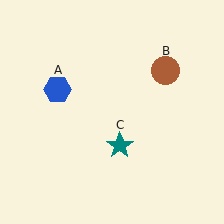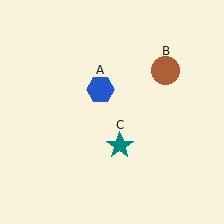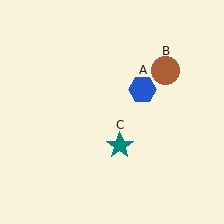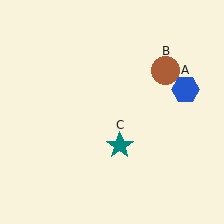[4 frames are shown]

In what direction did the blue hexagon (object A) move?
The blue hexagon (object A) moved right.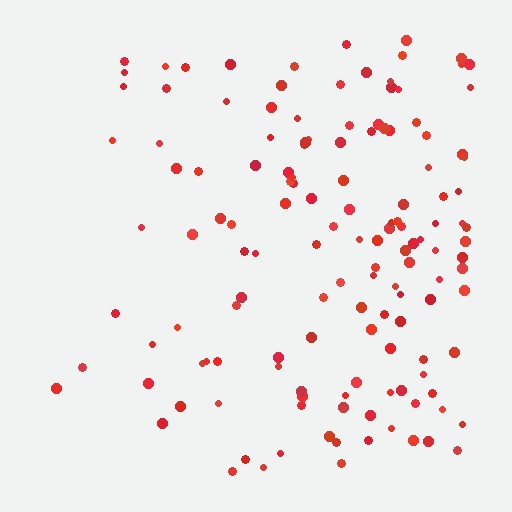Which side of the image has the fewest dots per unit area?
The left.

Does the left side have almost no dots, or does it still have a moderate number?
Still a moderate number, just noticeably fewer than the right.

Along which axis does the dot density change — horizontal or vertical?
Horizontal.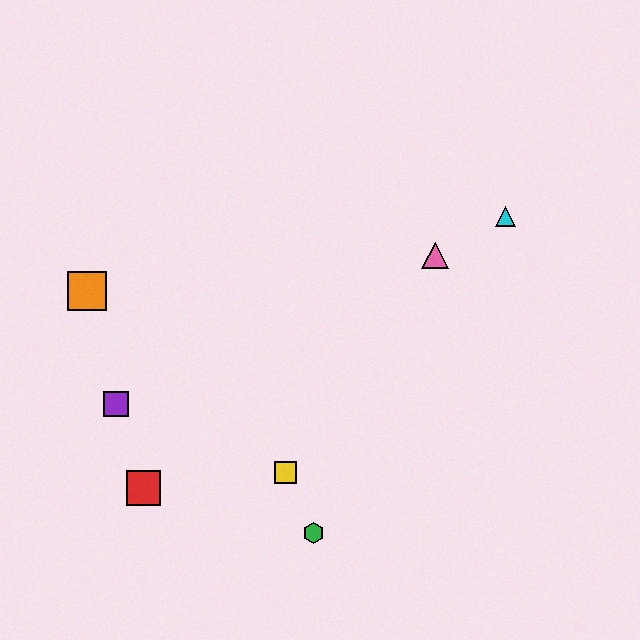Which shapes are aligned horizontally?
The blue square, the orange square are aligned horizontally.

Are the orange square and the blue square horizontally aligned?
Yes, both are at y≈291.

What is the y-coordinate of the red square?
The red square is at y≈488.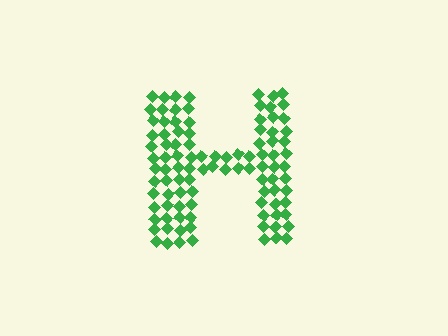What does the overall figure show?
The overall figure shows the letter H.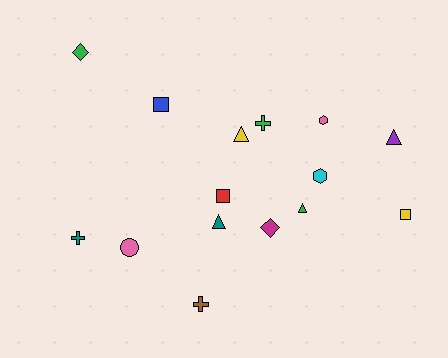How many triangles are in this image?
There are 4 triangles.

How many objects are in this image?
There are 15 objects.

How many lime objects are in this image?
There are no lime objects.